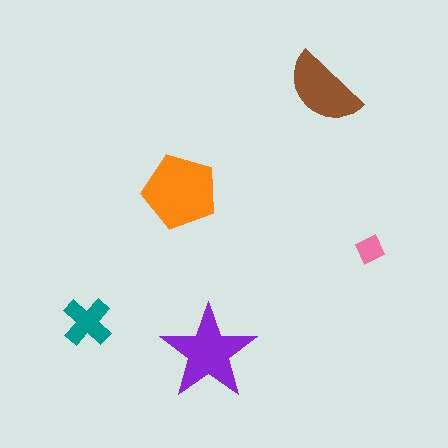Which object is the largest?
The orange pentagon.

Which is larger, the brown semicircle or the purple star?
The purple star.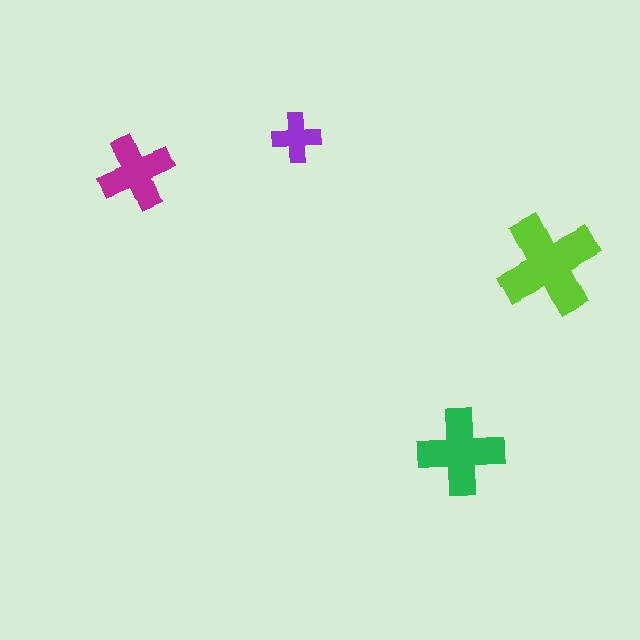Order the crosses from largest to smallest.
the lime one, the green one, the magenta one, the purple one.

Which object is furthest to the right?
The lime cross is rightmost.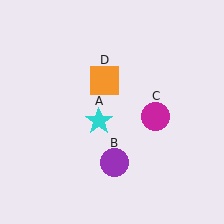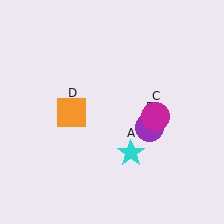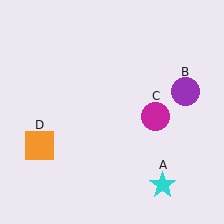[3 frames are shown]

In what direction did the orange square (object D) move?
The orange square (object D) moved down and to the left.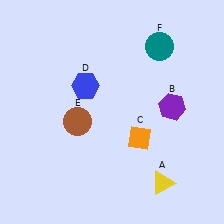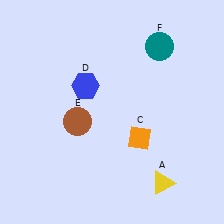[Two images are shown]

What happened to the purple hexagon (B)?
The purple hexagon (B) was removed in Image 2. It was in the top-right area of Image 1.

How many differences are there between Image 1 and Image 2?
There is 1 difference between the two images.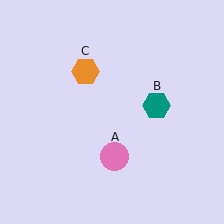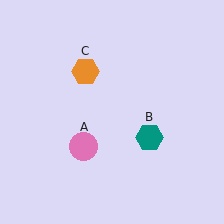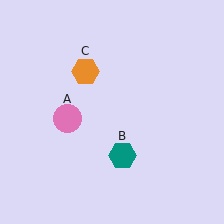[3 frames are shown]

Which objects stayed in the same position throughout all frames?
Orange hexagon (object C) remained stationary.